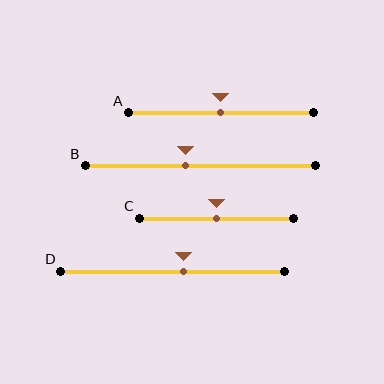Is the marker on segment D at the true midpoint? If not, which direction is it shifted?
No, the marker on segment D is shifted to the right by about 5% of the segment length.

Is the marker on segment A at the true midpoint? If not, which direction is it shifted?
Yes, the marker on segment A is at the true midpoint.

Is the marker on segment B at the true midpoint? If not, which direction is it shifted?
No, the marker on segment B is shifted to the left by about 6% of the segment length.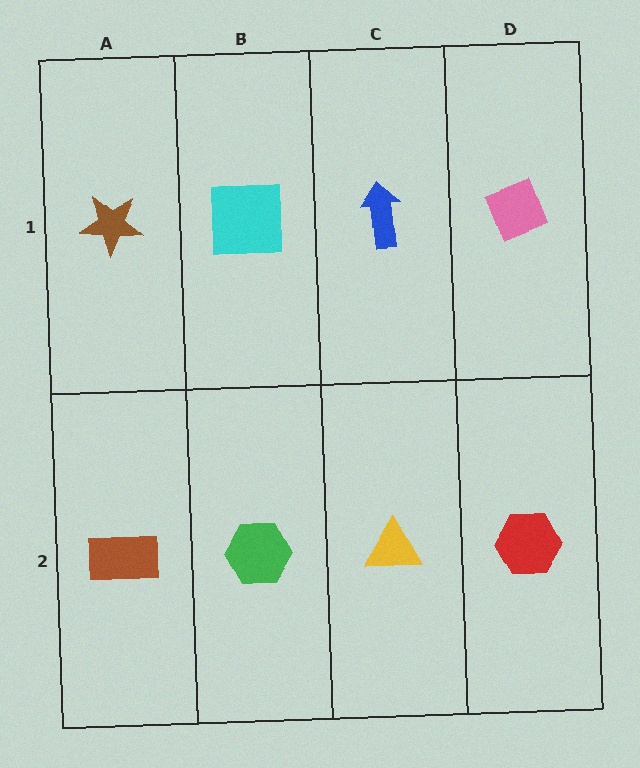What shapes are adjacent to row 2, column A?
A brown star (row 1, column A), a green hexagon (row 2, column B).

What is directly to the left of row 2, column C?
A green hexagon.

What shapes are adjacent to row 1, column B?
A green hexagon (row 2, column B), a brown star (row 1, column A), a blue arrow (row 1, column C).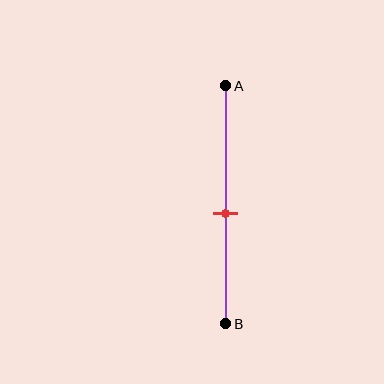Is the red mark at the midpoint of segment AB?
No, the mark is at about 55% from A, not at the 50% midpoint.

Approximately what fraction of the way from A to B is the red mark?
The red mark is approximately 55% of the way from A to B.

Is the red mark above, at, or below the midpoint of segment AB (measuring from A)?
The red mark is below the midpoint of segment AB.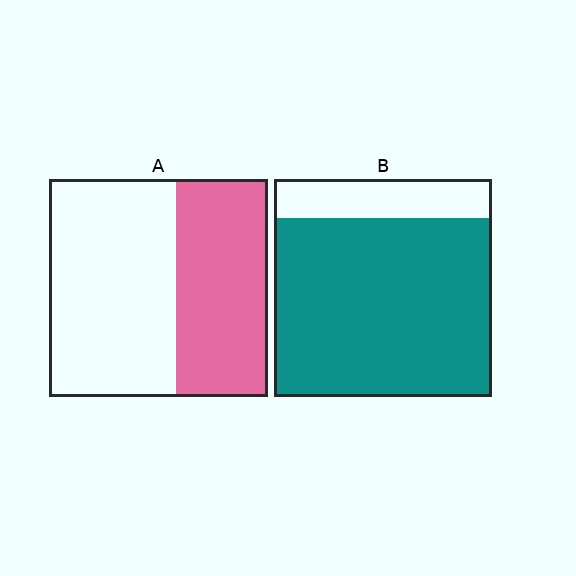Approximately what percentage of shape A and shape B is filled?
A is approximately 40% and B is approximately 80%.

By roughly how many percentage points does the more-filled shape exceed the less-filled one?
By roughly 40 percentage points (B over A).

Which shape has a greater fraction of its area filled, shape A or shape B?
Shape B.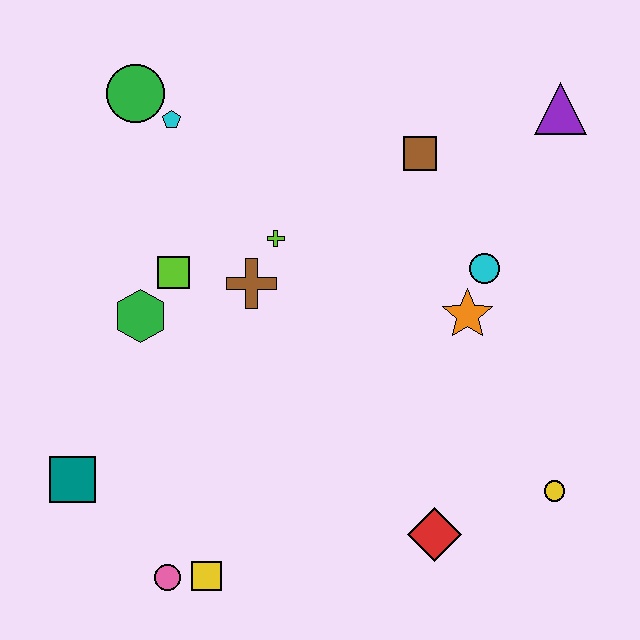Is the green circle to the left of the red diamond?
Yes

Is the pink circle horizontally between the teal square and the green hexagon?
No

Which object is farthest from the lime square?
The yellow circle is farthest from the lime square.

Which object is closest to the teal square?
The pink circle is closest to the teal square.